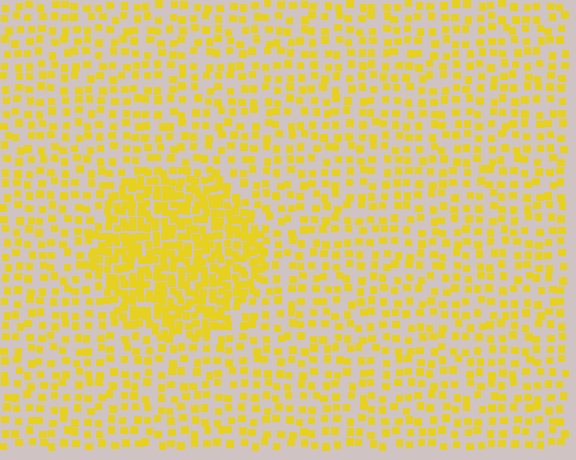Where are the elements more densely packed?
The elements are more densely packed inside the circle boundary.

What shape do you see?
I see a circle.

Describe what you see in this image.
The image contains small yellow elements arranged at two different densities. A circle-shaped region is visible where the elements are more densely packed than the surrounding area.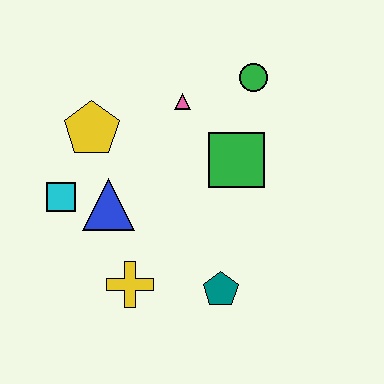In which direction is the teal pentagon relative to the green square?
The teal pentagon is below the green square.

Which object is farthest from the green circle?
The yellow cross is farthest from the green circle.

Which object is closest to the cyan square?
The blue triangle is closest to the cyan square.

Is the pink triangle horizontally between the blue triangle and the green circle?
Yes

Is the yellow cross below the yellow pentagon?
Yes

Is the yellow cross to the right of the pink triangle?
No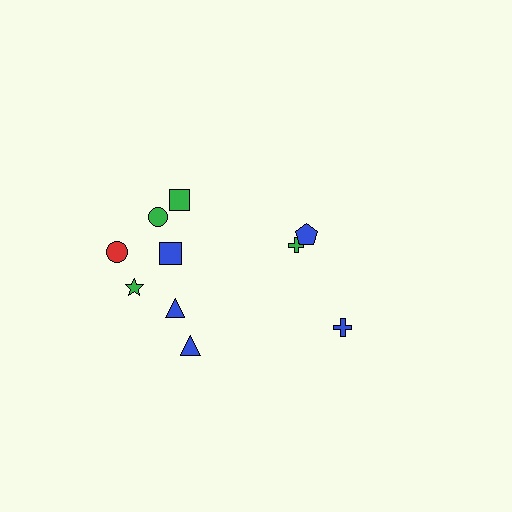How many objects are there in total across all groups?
There are 10 objects.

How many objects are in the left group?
There are 7 objects.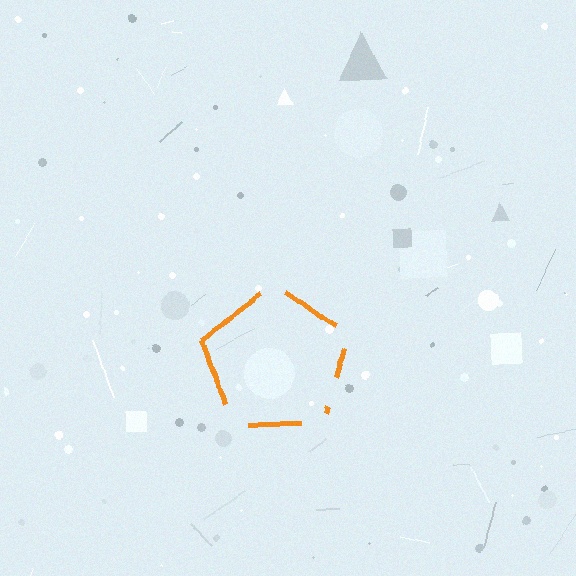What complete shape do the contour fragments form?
The contour fragments form a pentagon.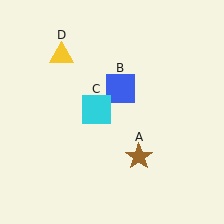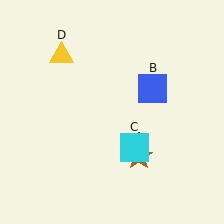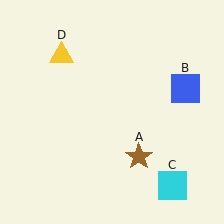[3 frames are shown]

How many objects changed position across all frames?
2 objects changed position: blue square (object B), cyan square (object C).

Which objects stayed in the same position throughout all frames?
Brown star (object A) and yellow triangle (object D) remained stationary.